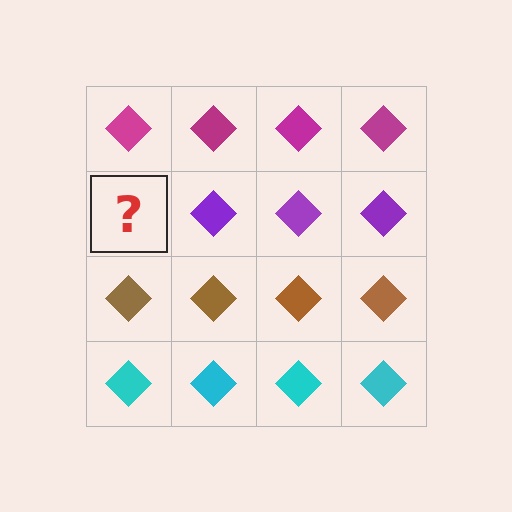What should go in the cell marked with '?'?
The missing cell should contain a purple diamond.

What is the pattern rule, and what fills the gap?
The rule is that each row has a consistent color. The gap should be filled with a purple diamond.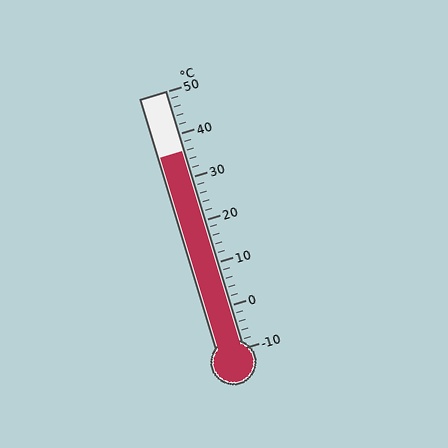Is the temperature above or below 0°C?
The temperature is above 0°C.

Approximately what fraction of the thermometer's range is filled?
The thermometer is filled to approximately 75% of its range.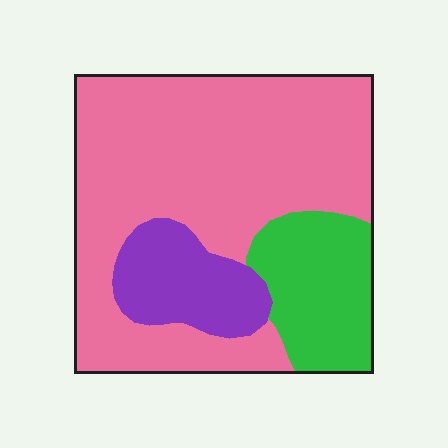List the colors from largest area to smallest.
From largest to smallest: pink, green, purple.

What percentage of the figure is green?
Green covers roughly 20% of the figure.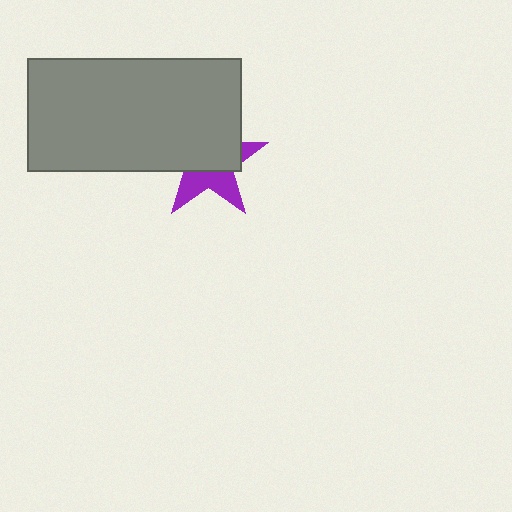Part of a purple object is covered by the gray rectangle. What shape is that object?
It is a star.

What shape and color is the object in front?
The object in front is a gray rectangle.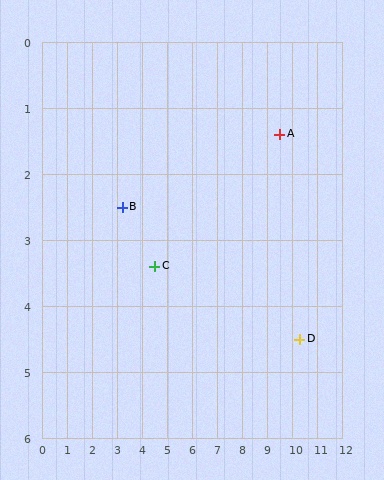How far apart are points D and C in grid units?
Points D and C are about 5.9 grid units apart.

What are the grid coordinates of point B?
Point B is at approximately (3.2, 2.5).